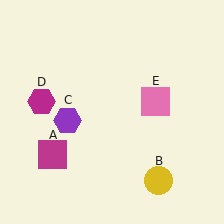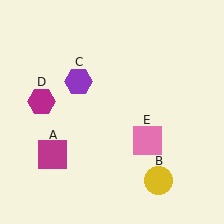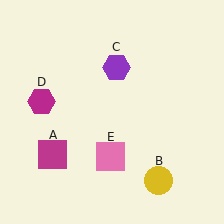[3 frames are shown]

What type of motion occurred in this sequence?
The purple hexagon (object C), pink square (object E) rotated clockwise around the center of the scene.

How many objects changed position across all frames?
2 objects changed position: purple hexagon (object C), pink square (object E).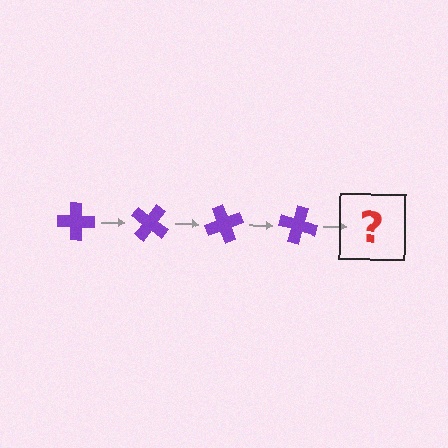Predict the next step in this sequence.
The next step is a purple cross rotated 140 degrees.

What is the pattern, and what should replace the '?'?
The pattern is that the cross rotates 35 degrees each step. The '?' should be a purple cross rotated 140 degrees.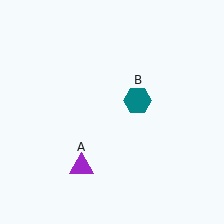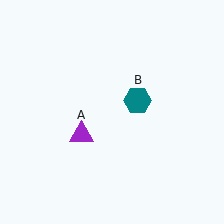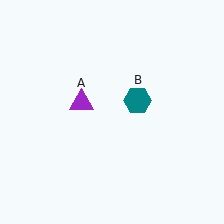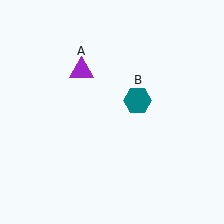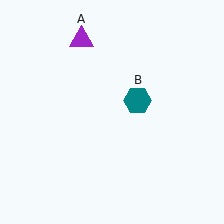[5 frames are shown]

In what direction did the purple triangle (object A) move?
The purple triangle (object A) moved up.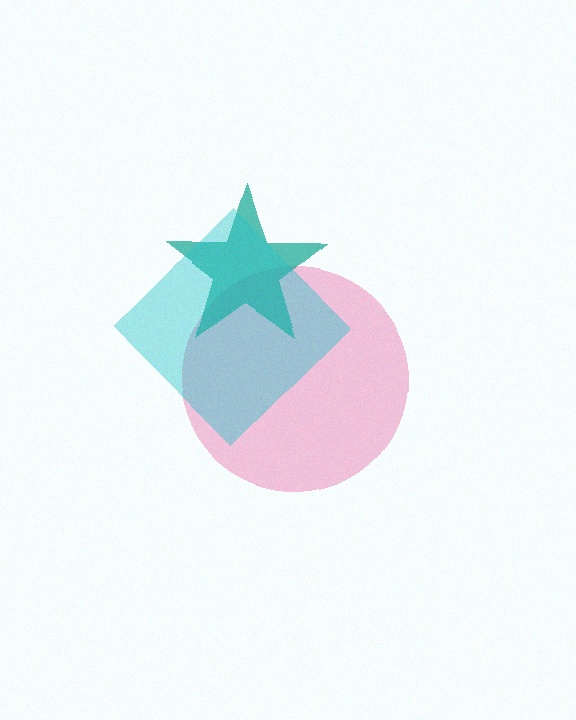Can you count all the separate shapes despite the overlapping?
Yes, there are 3 separate shapes.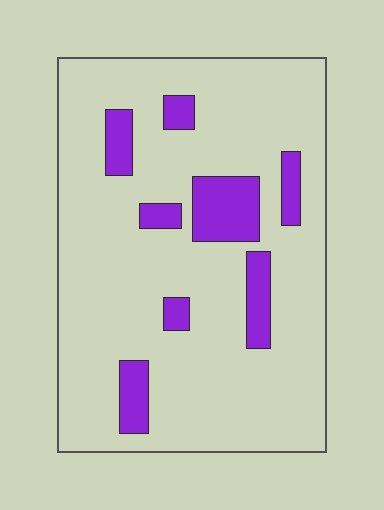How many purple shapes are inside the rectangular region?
8.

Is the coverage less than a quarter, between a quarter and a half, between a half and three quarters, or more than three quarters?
Less than a quarter.